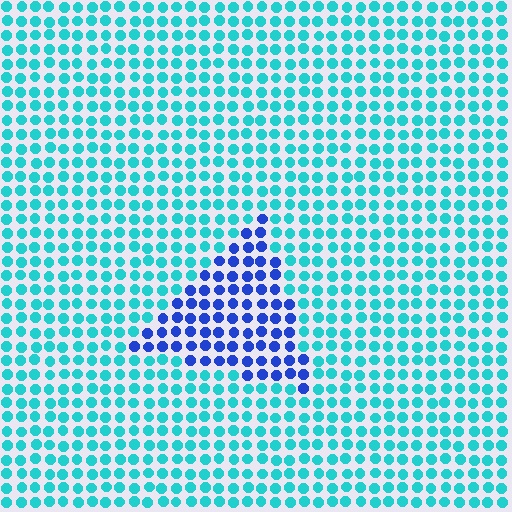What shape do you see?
I see a triangle.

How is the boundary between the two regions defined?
The boundary is defined purely by a slight shift in hue (about 50 degrees). Spacing, size, and orientation are identical on both sides.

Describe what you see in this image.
The image is filled with small cyan elements in a uniform arrangement. A triangle-shaped region is visible where the elements are tinted to a slightly different hue, forming a subtle color boundary.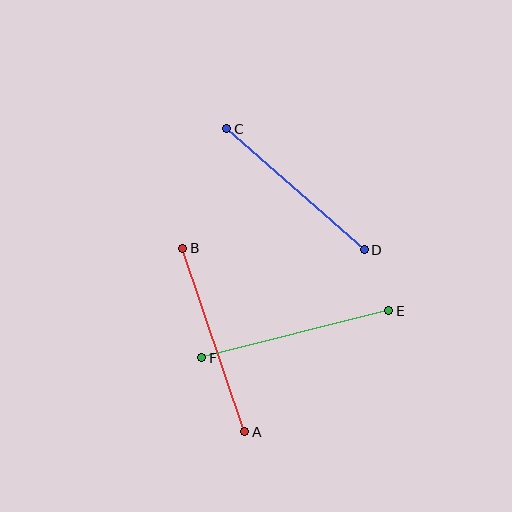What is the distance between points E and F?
The distance is approximately 193 pixels.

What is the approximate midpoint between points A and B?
The midpoint is at approximately (214, 340) pixels.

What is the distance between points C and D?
The distance is approximately 183 pixels.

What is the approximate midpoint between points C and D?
The midpoint is at approximately (296, 189) pixels.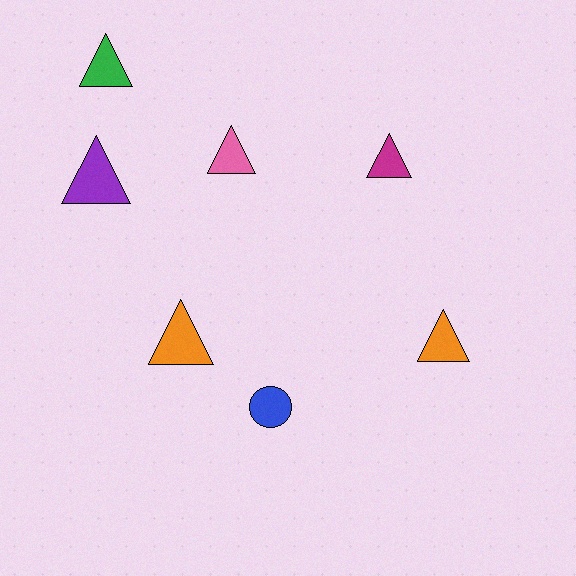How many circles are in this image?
There is 1 circle.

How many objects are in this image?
There are 7 objects.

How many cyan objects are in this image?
There are no cyan objects.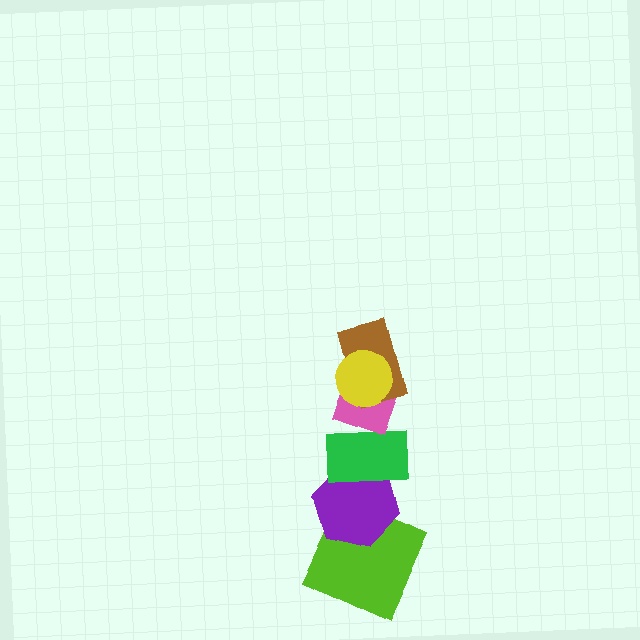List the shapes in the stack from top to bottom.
From top to bottom: the yellow circle, the brown rectangle, the pink diamond, the green rectangle, the purple hexagon, the lime square.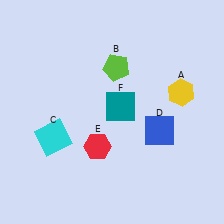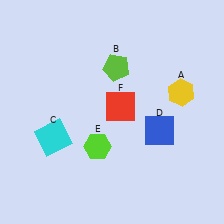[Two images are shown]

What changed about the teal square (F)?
In Image 1, F is teal. In Image 2, it changed to red.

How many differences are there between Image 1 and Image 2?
There are 2 differences between the two images.